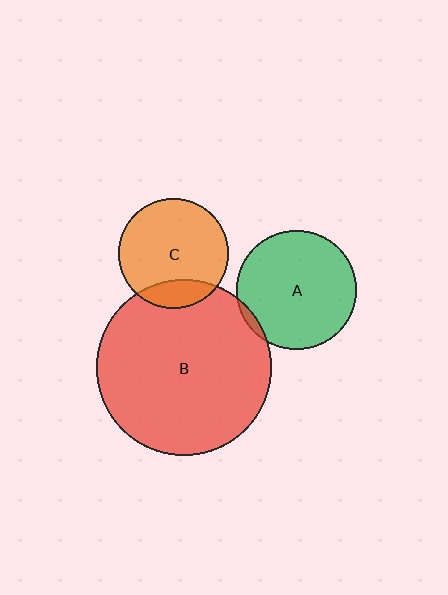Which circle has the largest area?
Circle B (red).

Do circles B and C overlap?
Yes.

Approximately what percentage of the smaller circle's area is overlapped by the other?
Approximately 15%.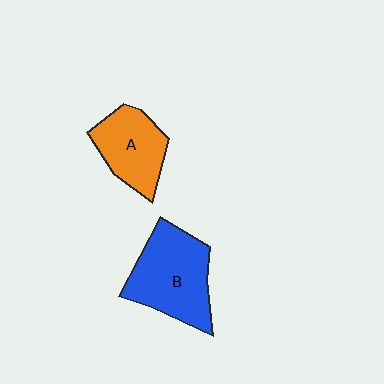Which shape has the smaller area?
Shape A (orange).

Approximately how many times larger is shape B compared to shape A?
Approximately 1.4 times.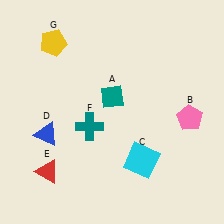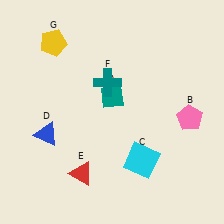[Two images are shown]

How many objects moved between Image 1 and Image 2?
2 objects moved between the two images.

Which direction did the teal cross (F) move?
The teal cross (F) moved up.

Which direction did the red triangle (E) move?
The red triangle (E) moved right.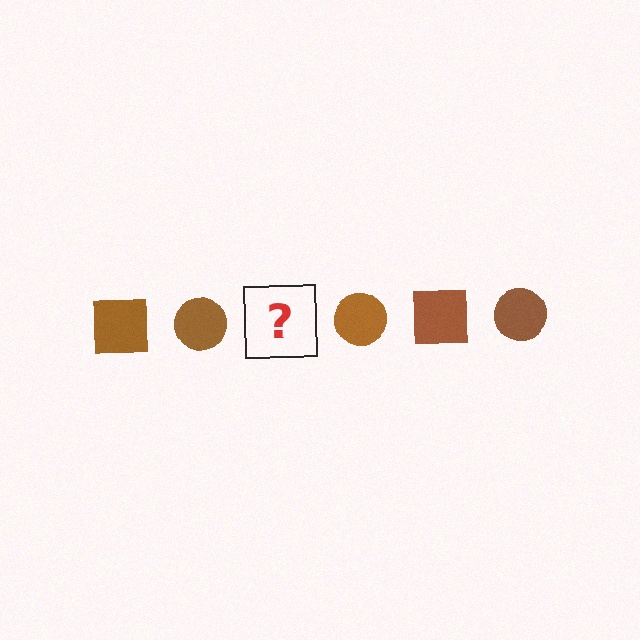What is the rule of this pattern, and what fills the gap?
The rule is that the pattern cycles through square, circle shapes in brown. The gap should be filled with a brown square.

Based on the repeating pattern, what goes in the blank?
The blank should be a brown square.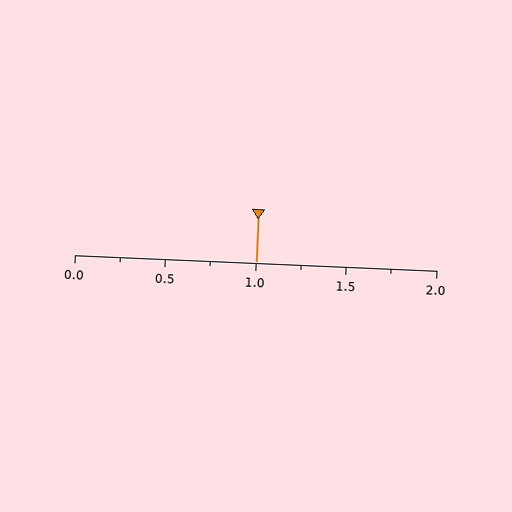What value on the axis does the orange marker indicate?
The marker indicates approximately 1.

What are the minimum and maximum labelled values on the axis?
The axis runs from 0.0 to 2.0.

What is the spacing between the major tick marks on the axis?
The major ticks are spaced 0.5 apart.